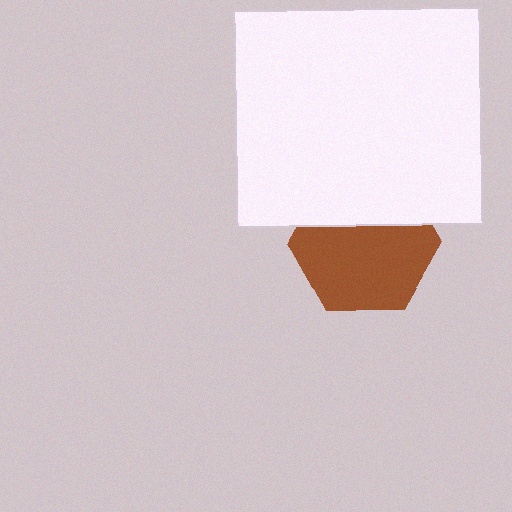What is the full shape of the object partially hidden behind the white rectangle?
The partially hidden object is a brown hexagon.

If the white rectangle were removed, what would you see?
You would see the complete brown hexagon.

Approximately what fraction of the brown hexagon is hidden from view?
Roughly 34% of the brown hexagon is hidden behind the white rectangle.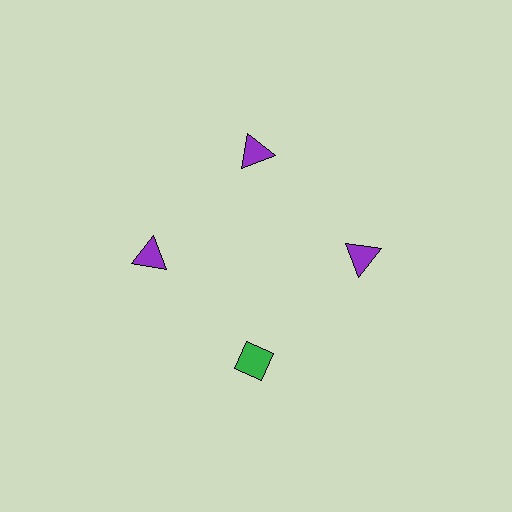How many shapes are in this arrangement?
There are 4 shapes arranged in a ring pattern.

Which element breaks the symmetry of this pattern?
The green diamond at roughly the 6 o'clock position breaks the symmetry. All other shapes are purple triangles.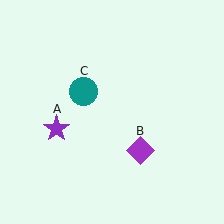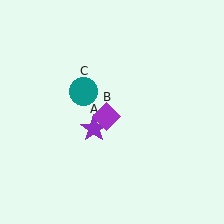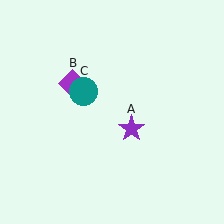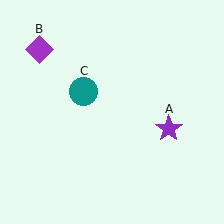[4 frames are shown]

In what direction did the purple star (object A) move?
The purple star (object A) moved right.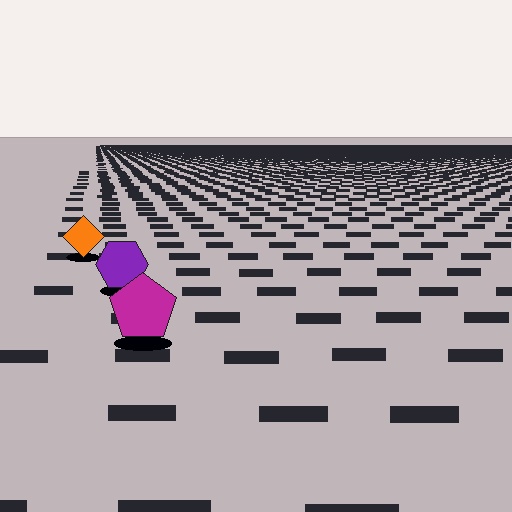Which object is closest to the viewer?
The magenta pentagon is closest. The texture marks near it are larger and more spread out.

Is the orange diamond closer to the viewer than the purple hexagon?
No. The purple hexagon is closer — you can tell from the texture gradient: the ground texture is coarser near it.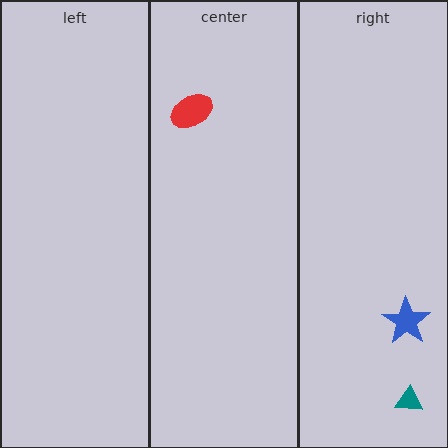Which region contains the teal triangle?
The right region.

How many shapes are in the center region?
1.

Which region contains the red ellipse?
The center region.